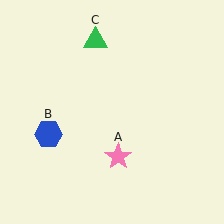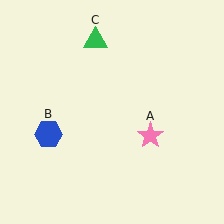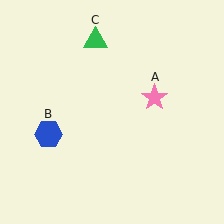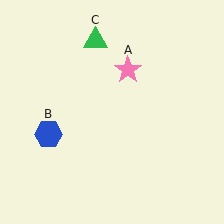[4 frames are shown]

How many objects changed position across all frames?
1 object changed position: pink star (object A).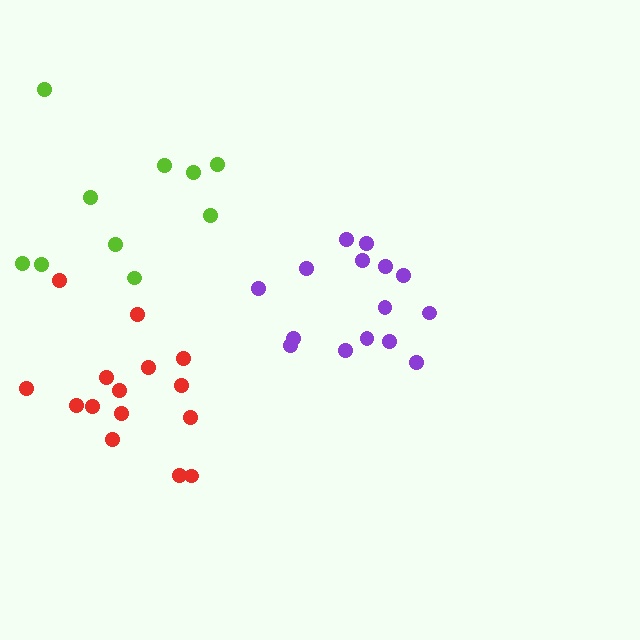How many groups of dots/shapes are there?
There are 3 groups.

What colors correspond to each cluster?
The clusters are colored: red, purple, lime.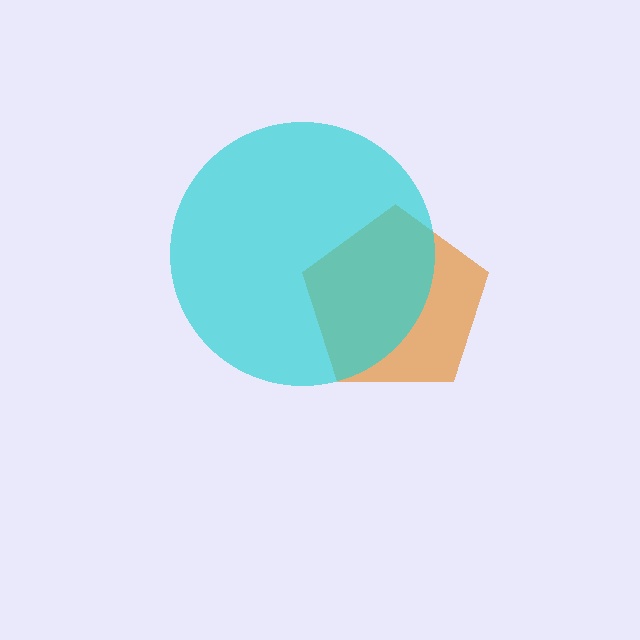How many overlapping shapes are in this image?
There are 2 overlapping shapes in the image.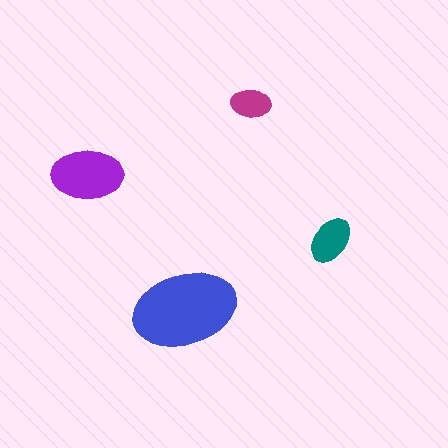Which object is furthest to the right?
The teal ellipse is rightmost.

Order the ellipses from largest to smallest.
the blue one, the purple one, the teal one, the magenta one.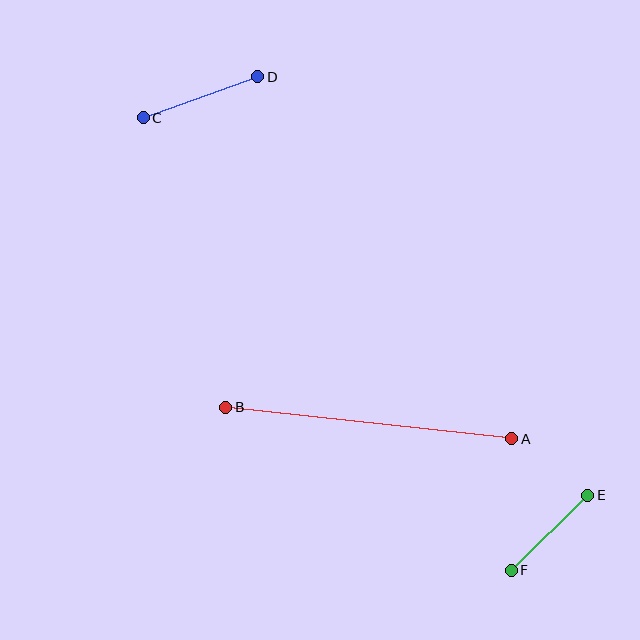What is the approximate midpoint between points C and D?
The midpoint is at approximately (201, 97) pixels.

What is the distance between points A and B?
The distance is approximately 288 pixels.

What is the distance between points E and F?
The distance is approximately 107 pixels.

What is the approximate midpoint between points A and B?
The midpoint is at approximately (369, 423) pixels.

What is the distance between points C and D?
The distance is approximately 122 pixels.